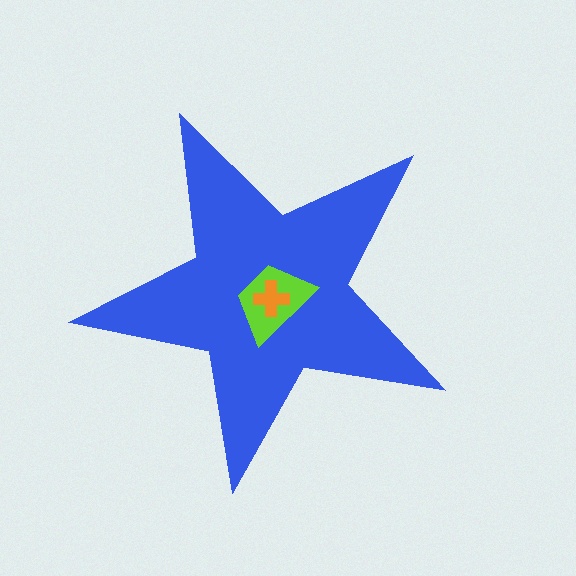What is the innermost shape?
The orange cross.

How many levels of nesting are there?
3.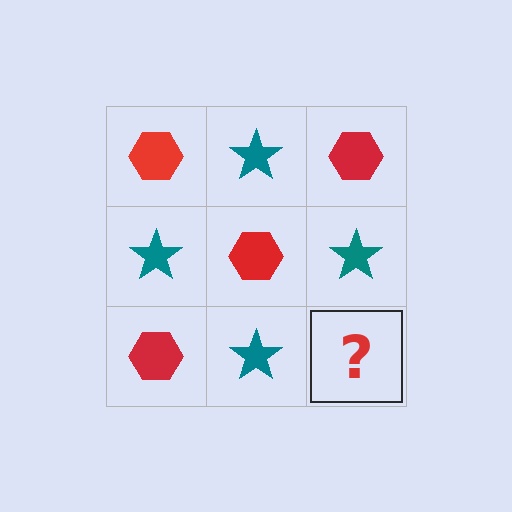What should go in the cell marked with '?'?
The missing cell should contain a red hexagon.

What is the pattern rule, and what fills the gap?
The rule is that it alternates red hexagon and teal star in a checkerboard pattern. The gap should be filled with a red hexagon.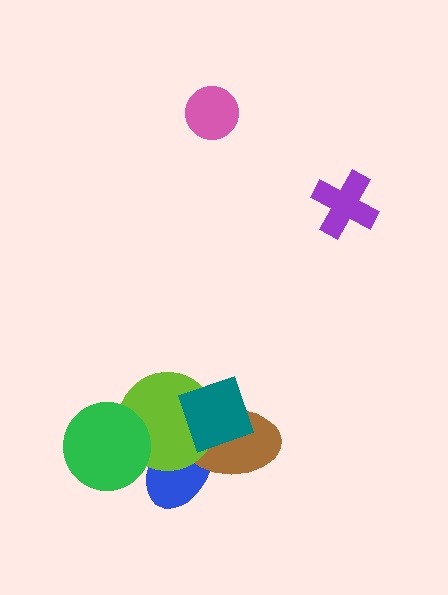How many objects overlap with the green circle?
2 objects overlap with the green circle.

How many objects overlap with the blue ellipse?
4 objects overlap with the blue ellipse.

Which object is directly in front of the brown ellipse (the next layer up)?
The lime circle is directly in front of the brown ellipse.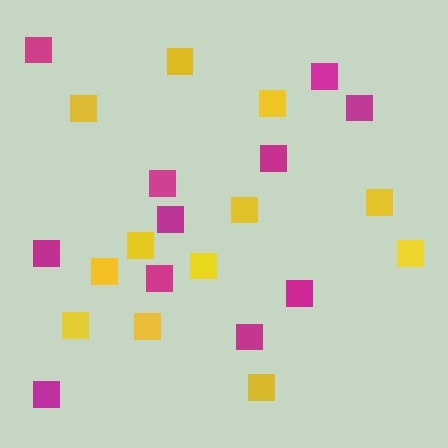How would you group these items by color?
There are 2 groups: one group of yellow squares (12) and one group of magenta squares (11).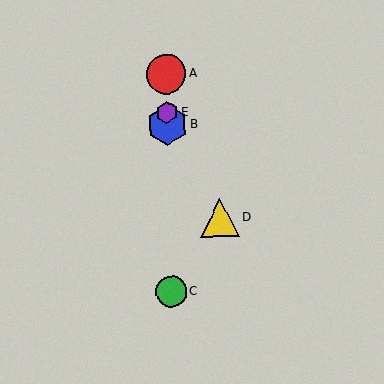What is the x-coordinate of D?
Object D is at x≈220.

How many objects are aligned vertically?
4 objects (A, B, C, E) are aligned vertically.